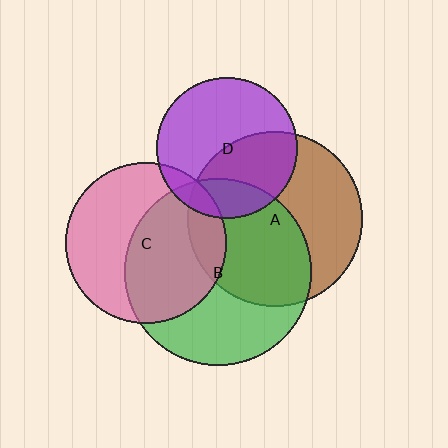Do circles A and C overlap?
Yes.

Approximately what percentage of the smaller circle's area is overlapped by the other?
Approximately 15%.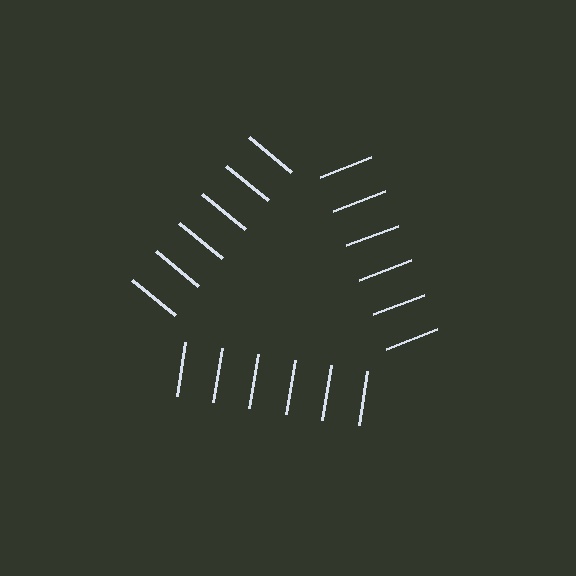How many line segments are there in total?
18 — 6 along each of the 3 edges.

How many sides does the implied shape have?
3 sides — the line-ends trace a triangle.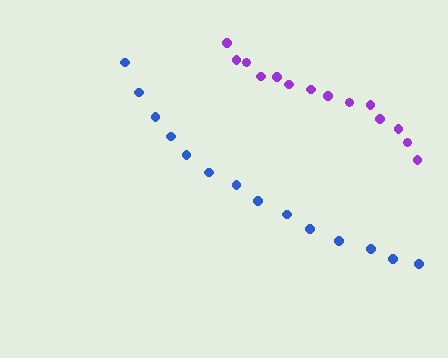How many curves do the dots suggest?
There are 2 distinct paths.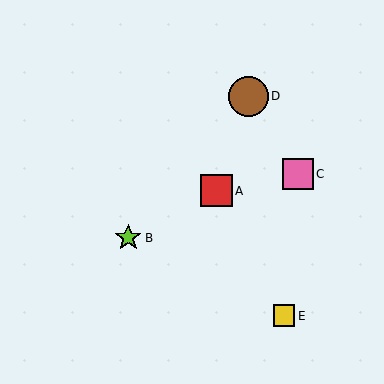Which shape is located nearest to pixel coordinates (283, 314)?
The yellow square (labeled E) at (284, 316) is nearest to that location.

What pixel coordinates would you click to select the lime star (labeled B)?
Click at (128, 238) to select the lime star B.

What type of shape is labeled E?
Shape E is a yellow square.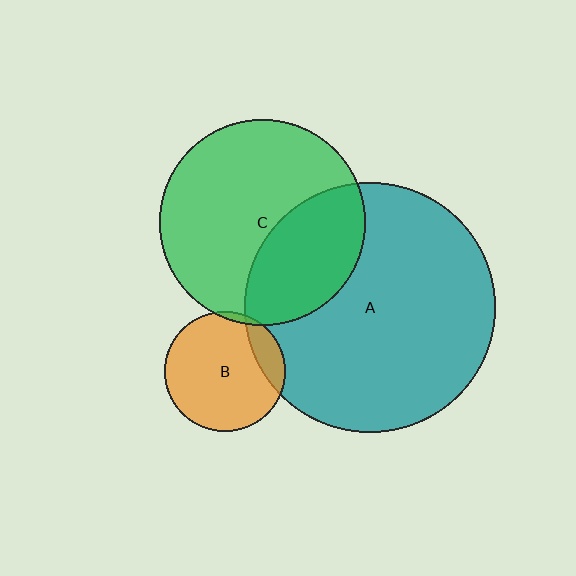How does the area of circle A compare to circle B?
Approximately 4.3 times.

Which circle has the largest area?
Circle A (teal).